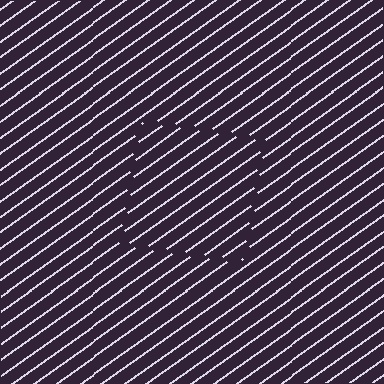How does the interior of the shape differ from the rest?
The interior of the shape contains the same grating, shifted by half a period — the contour is defined by the phase discontinuity where line-ends from the inner and outer gratings abut.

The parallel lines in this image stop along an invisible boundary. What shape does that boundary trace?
An illusory square. The interior of the shape contains the same grating, shifted by half a period — the contour is defined by the phase discontinuity where line-ends from the inner and outer gratings abut.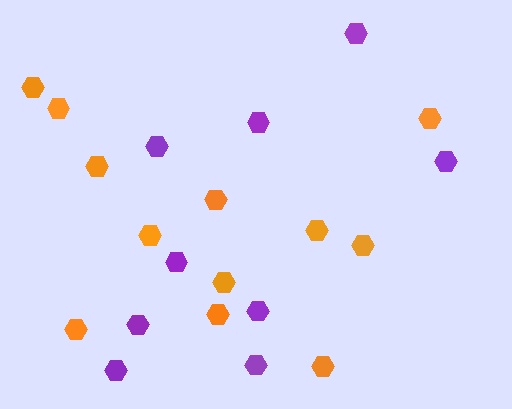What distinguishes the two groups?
There are 2 groups: one group of orange hexagons (12) and one group of purple hexagons (9).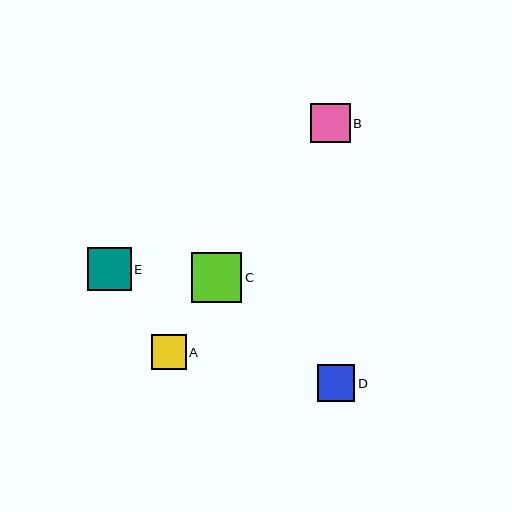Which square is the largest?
Square C is the largest with a size of approximately 50 pixels.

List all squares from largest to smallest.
From largest to smallest: C, E, B, D, A.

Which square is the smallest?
Square A is the smallest with a size of approximately 35 pixels.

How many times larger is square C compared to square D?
Square C is approximately 1.3 times the size of square D.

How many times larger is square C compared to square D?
Square C is approximately 1.3 times the size of square D.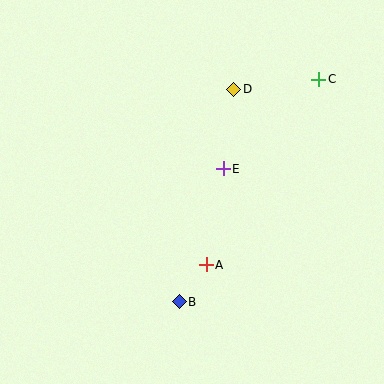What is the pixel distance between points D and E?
The distance between D and E is 80 pixels.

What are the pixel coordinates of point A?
Point A is at (206, 265).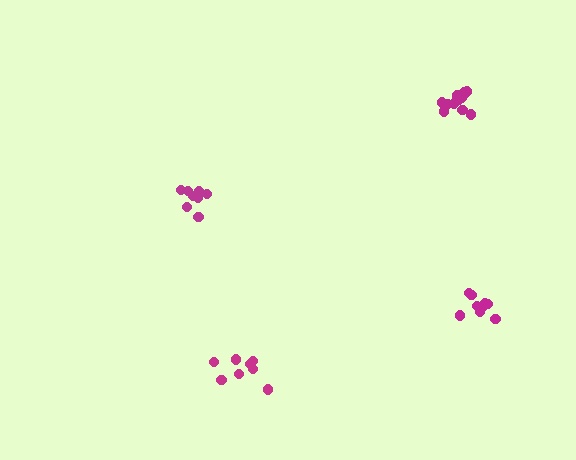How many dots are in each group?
Group 1: 12 dots, Group 2: 8 dots, Group 3: 8 dots, Group 4: 9 dots (37 total).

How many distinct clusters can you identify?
There are 4 distinct clusters.